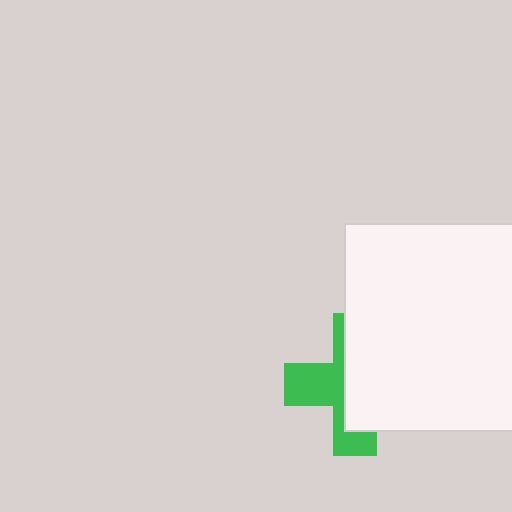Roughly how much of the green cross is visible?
A small part of it is visible (roughly 42%).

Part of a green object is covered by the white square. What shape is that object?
It is a cross.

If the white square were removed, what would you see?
You would see the complete green cross.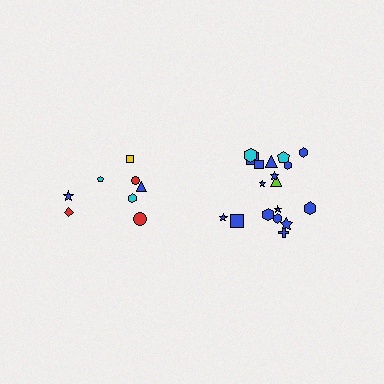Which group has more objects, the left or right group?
The right group.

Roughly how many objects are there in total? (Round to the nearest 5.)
Roughly 25 objects in total.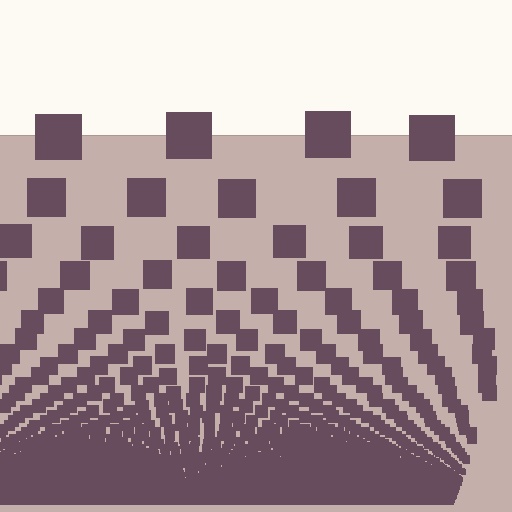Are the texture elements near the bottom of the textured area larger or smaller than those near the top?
Smaller. The gradient is inverted — elements near the bottom are smaller and denser.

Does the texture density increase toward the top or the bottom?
Density increases toward the bottom.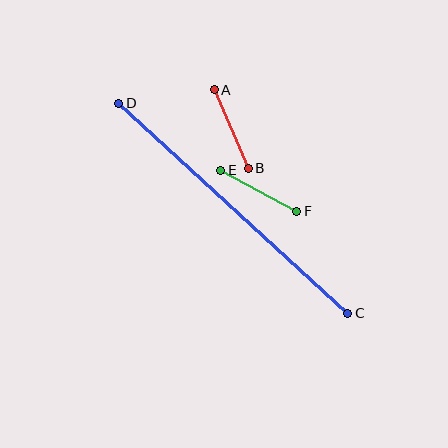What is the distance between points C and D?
The distance is approximately 311 pixels.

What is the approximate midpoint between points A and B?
The midpoint is at approximately (231, 129) pixels.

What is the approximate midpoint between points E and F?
The midpoint is at approximately (259, 191) pixels.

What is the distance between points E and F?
The distance is approximately 86 pixels.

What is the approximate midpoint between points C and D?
The midpoint is at approximately (233, 208) pixels.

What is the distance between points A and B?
The distance is approximately 86 pixels.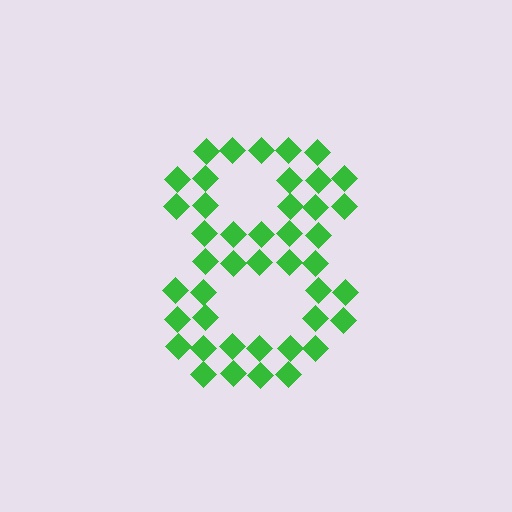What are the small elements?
The small elements are diamonds.